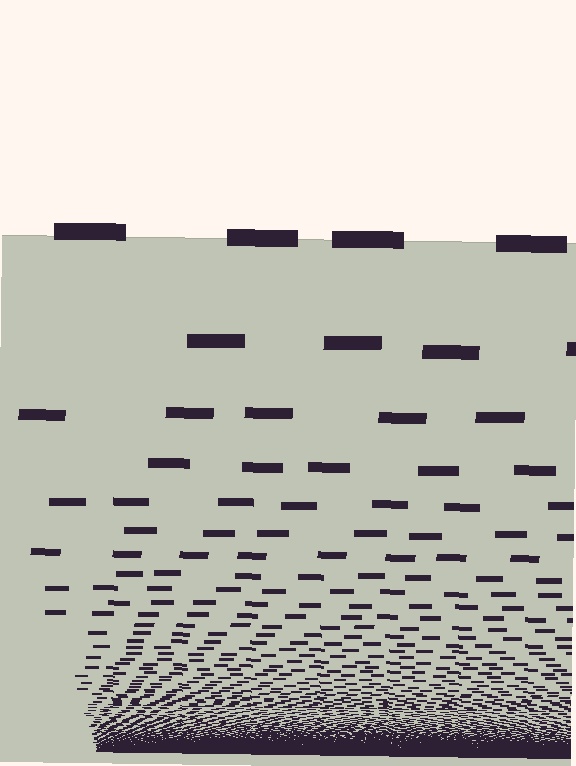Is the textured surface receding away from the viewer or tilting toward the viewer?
The surface appears to tilt toward the viewer. Texture elements get larger and sparser toward the top.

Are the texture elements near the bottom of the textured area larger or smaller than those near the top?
Smaller. The gradient is inverted — elements near the bottom are smaller and denser.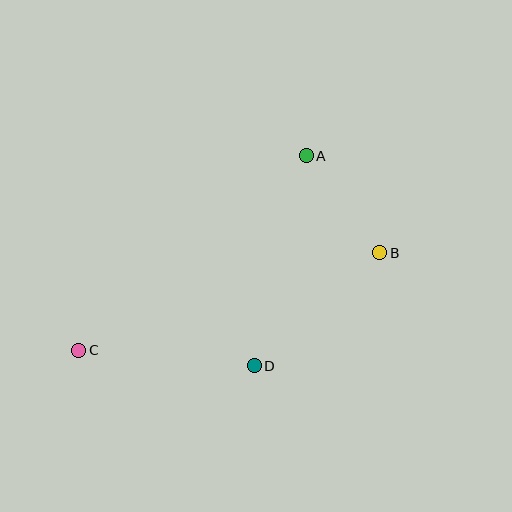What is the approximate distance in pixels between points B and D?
The distance between B and D is approximately 169 pixels.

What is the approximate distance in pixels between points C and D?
The distance between C and D is approximately 176 pixels.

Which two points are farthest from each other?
Points B and C are farthest from each other.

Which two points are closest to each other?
Points A and B are closest to each other.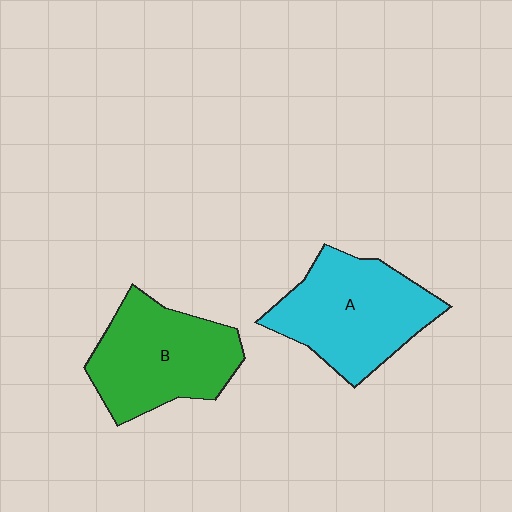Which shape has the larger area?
Shape A (cyan).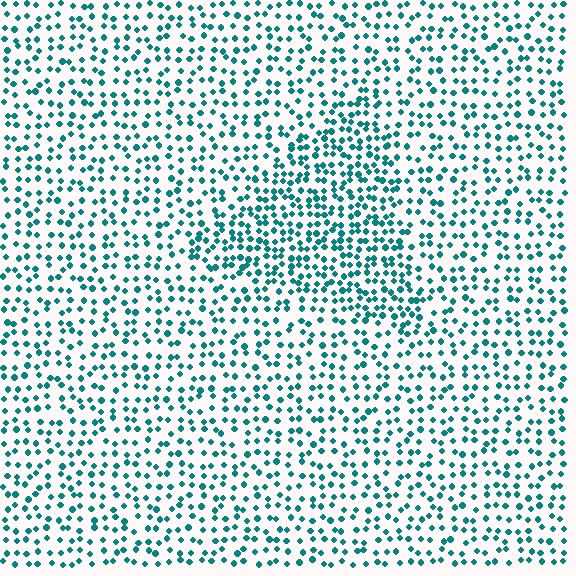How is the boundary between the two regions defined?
The boundary is defined by a change in element density (approximately 1.7x ratio). All elements are the same color, size, and shape.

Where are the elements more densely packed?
The elements are more densely packed inside the triangle boundary.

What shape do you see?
I see a triangle.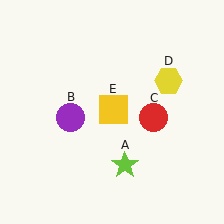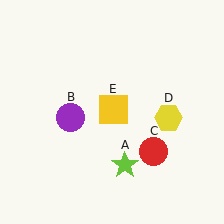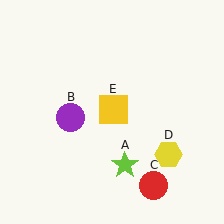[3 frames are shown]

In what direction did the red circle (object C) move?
The red circle (object C) moved down.